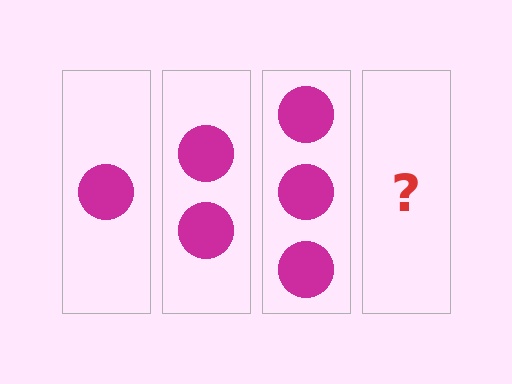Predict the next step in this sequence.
The next step is 4 circles.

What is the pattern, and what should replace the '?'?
The pattern is that each step adds one more circle. The '?' should be 4 circles.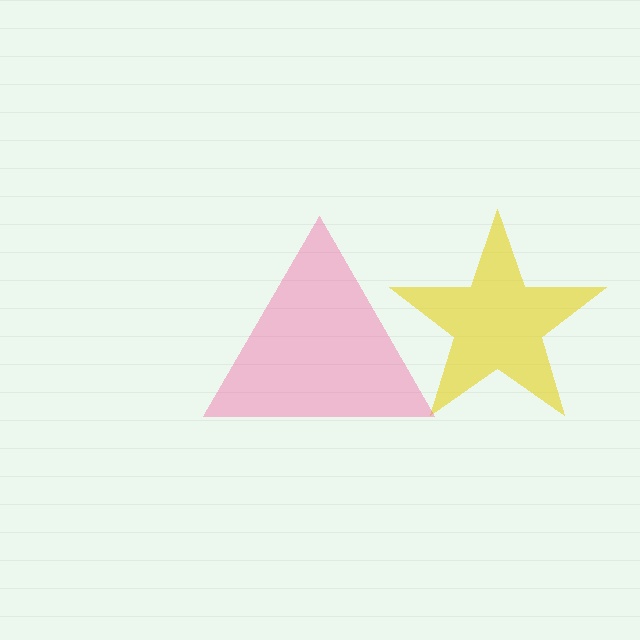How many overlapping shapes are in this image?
There are 2 overlapping shapes in the image.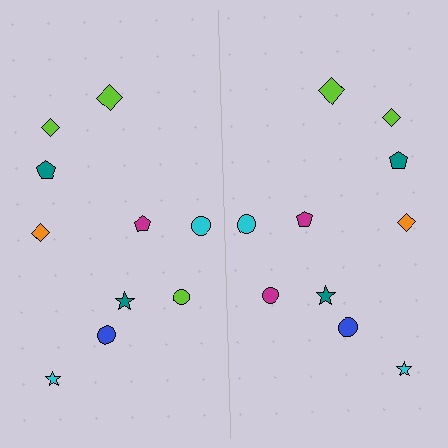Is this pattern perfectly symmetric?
No, the pattern is not perfectly symmetric. The magenta circle on the right side breaks the symmetry — its mirror counterpart is lime.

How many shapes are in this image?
There are 20 shapes in this image.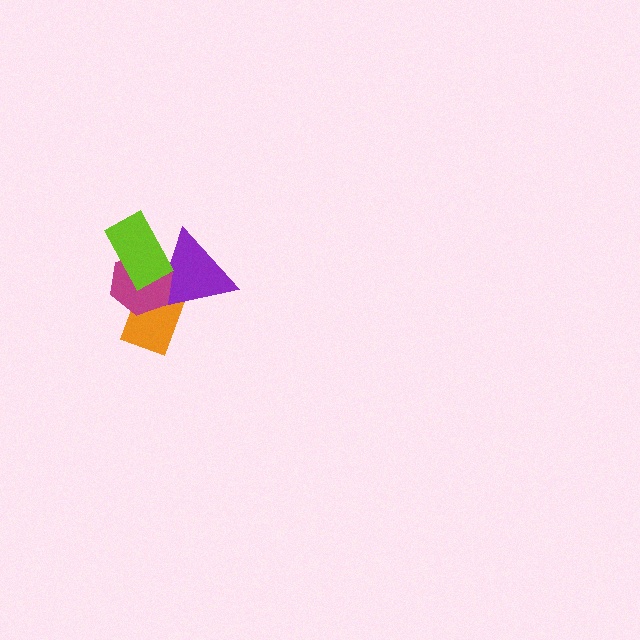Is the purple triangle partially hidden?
Yes, it is partially covered by another shape.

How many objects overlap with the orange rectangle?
3 objects overlap with the orange rectangle.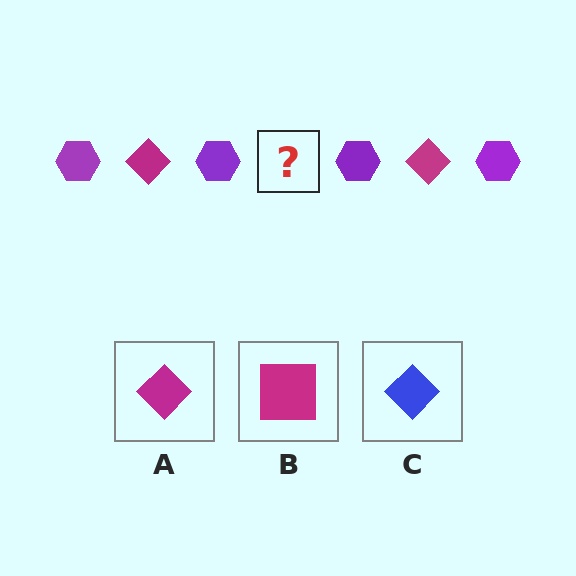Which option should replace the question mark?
Option A.